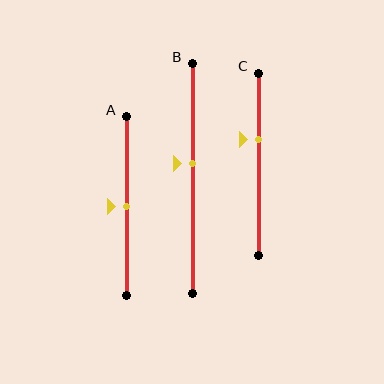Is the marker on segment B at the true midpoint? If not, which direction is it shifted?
No, the marker on segment B is shifted upward by about 7% of the segment length.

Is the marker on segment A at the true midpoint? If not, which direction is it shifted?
Yes, the marker on segment A is at the true midpoint.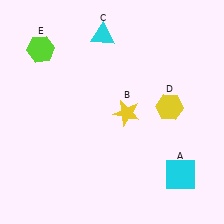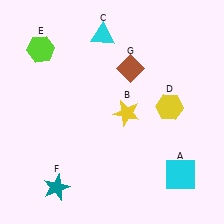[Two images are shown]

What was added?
A teal star (F), a brown diamond (G) were added in Image 2.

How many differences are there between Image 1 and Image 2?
There are 2 differences between the two images.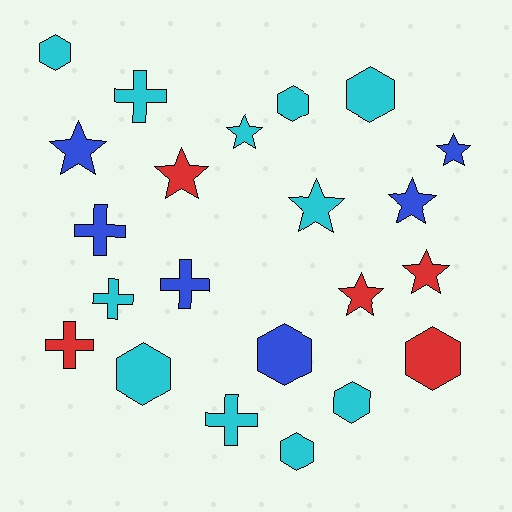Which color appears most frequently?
Cyan, with 11 objects.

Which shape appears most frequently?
Hexagon, with 8 objects.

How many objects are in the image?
There are 22 objects.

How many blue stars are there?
There are 3 blue stars.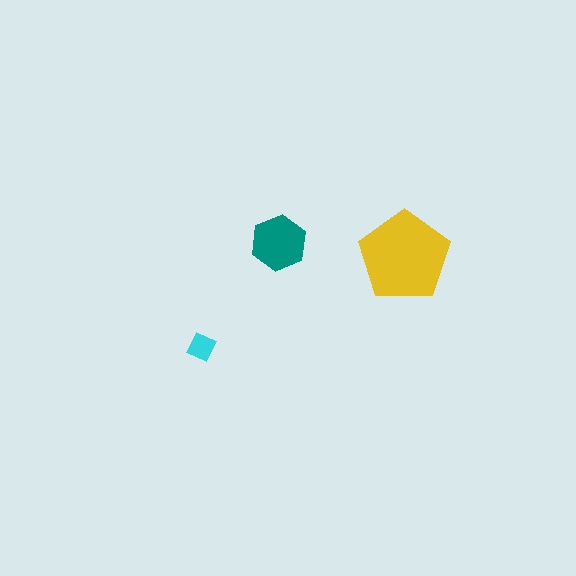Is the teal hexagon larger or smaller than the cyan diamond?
Larger.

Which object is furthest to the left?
The cyan diamond is leftmost.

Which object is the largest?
The yellow pentagon.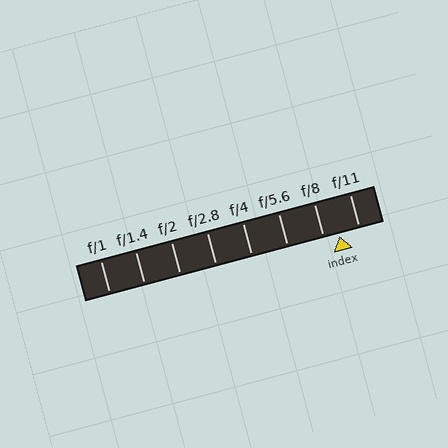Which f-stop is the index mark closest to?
The index mark is closest to f/8.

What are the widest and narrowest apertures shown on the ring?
The widest aperture shown is f/1 and the narrowest is f/11.